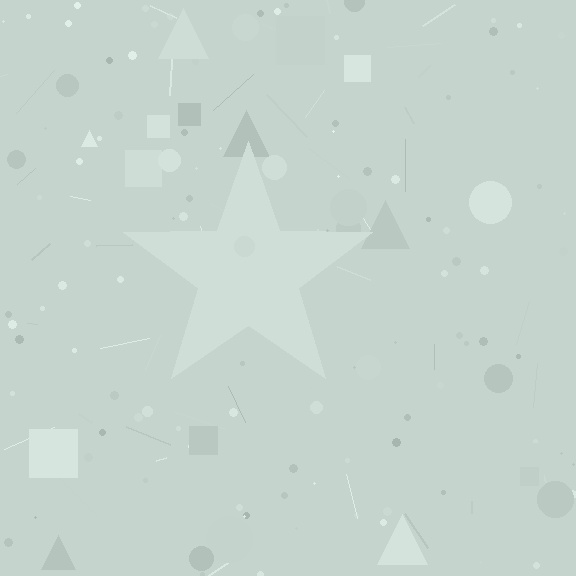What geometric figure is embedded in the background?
A star is embedded in the background.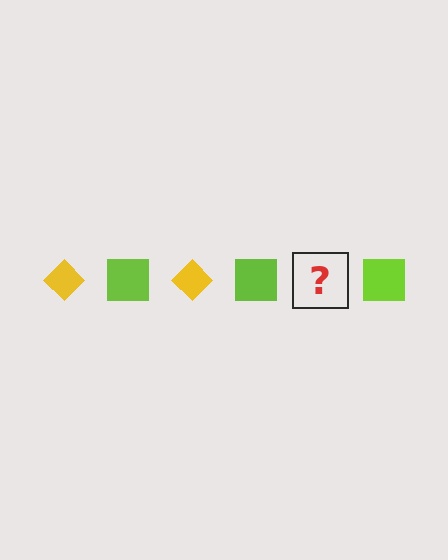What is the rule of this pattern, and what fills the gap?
The rule is that the pattern alternates between yellow diamond and lime square. The gap should be filled with a yellow diamond.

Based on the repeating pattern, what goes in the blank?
The blank should be a yellow diamond.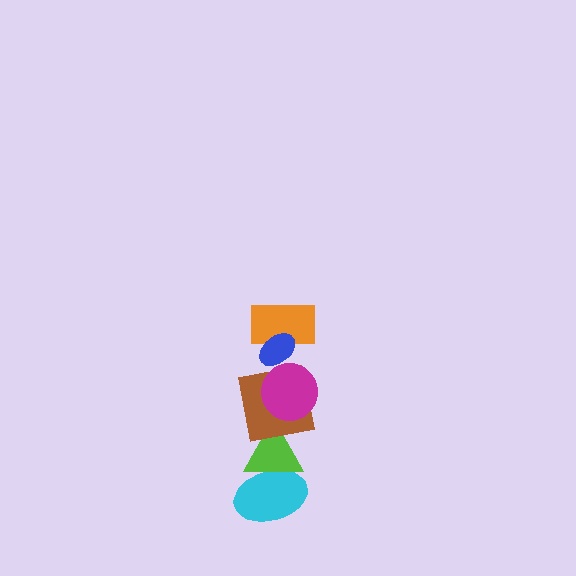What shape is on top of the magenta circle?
The orange rectangle is on top of the magenta circle.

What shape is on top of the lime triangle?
The brown square is on top of the lime triangle.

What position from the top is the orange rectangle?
The orange rectangle is 2nd from the top.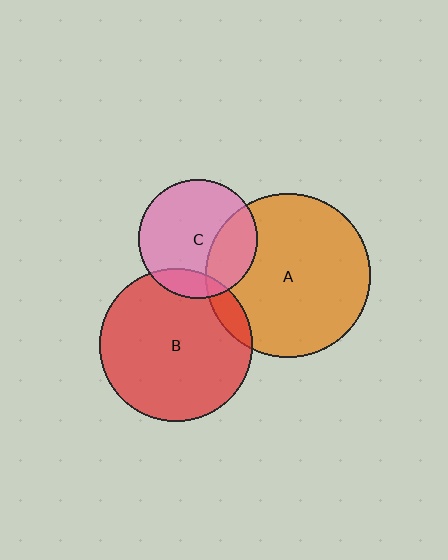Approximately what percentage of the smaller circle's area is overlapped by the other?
Approximately 10%.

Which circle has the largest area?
Circle A (orange).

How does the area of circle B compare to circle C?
Approximately 1.6 times.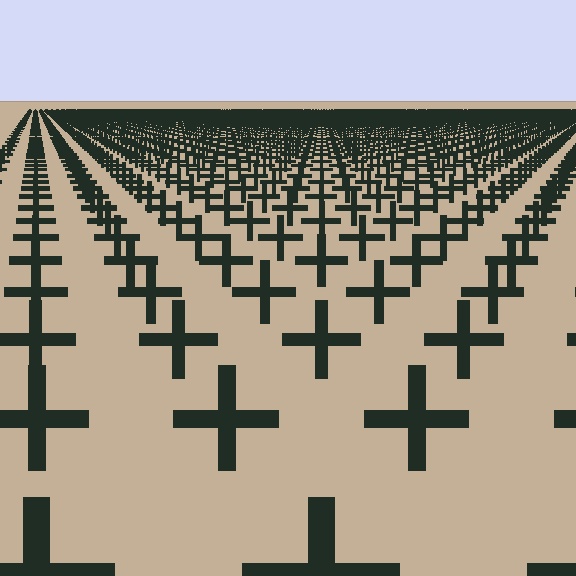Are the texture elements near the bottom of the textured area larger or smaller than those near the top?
Larger. Near the bottom, elements are closer to the viewer and appear at a bigger on-screen size.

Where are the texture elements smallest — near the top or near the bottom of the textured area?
Near the top.